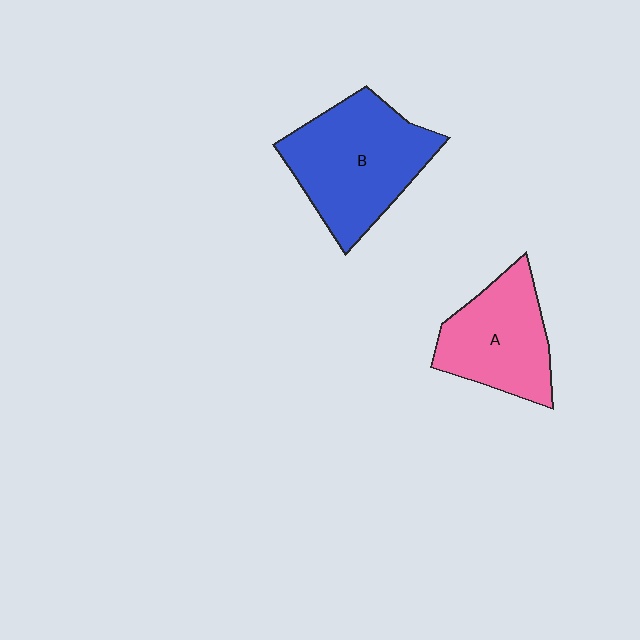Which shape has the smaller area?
Shape A (pink).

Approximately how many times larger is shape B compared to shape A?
Approximately 1.3 times.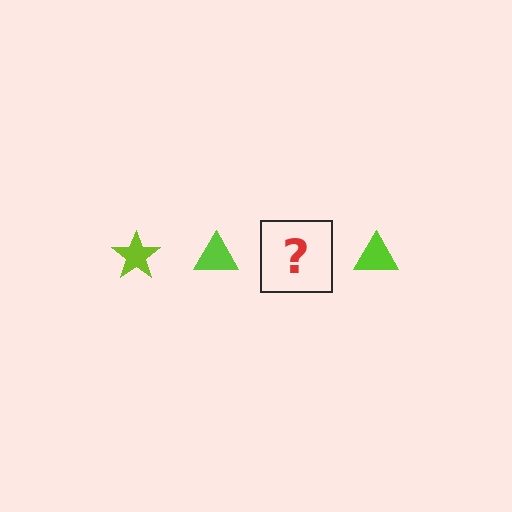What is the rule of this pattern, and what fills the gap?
The rule is that the pattern cycles through star, triangle shapes in lime. The gap should be filled with a lime star.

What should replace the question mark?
The question mark should be replaced with a lime star.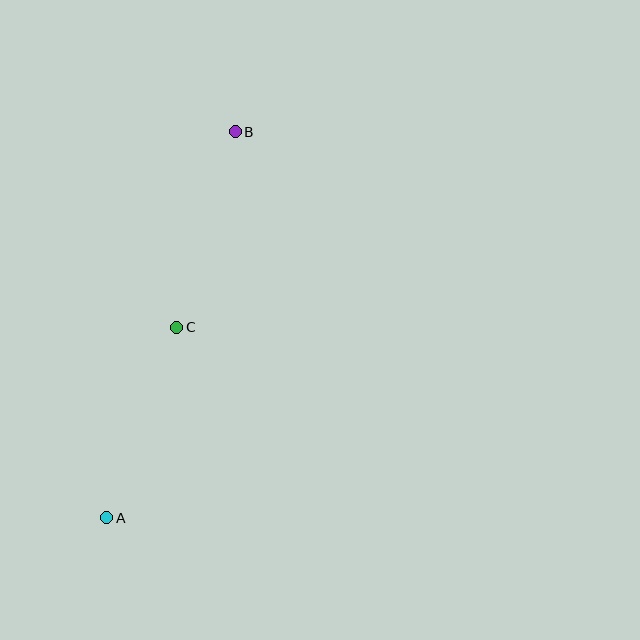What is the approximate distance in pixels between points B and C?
The distance between B and C is approximately 204 pixels.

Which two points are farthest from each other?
Points A and B are farthest from each other.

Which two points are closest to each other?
Points A and C are closest to each other.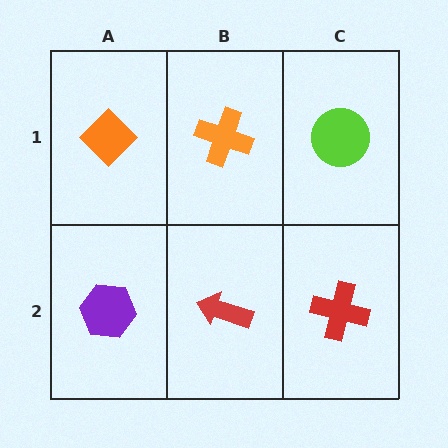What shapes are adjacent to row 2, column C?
A lime circle (row 1, column C), a red arrow (row 2, column B).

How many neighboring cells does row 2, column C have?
2.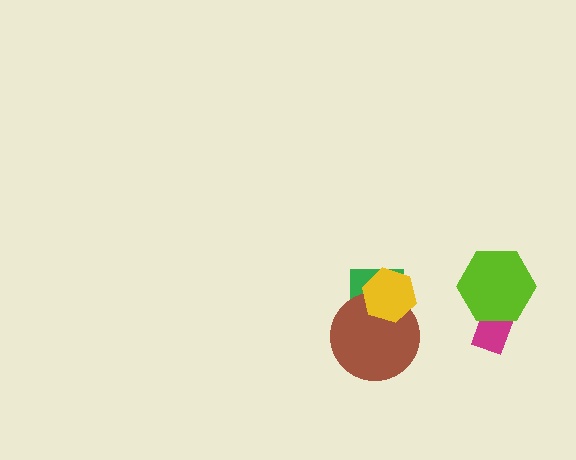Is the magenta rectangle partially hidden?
Yes, it is partially covered by another shape.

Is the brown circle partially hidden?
Yes, it is partially covered by another shape.